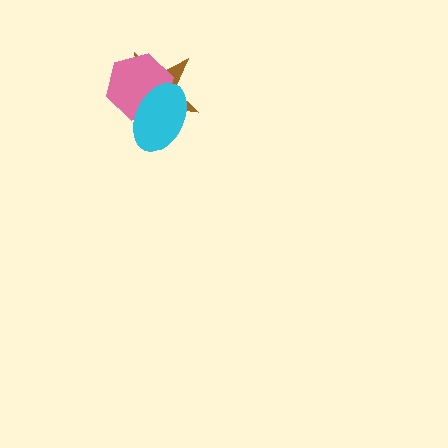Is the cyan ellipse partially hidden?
No, no other shape covers it.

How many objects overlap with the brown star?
2 objects overlap with the brown star.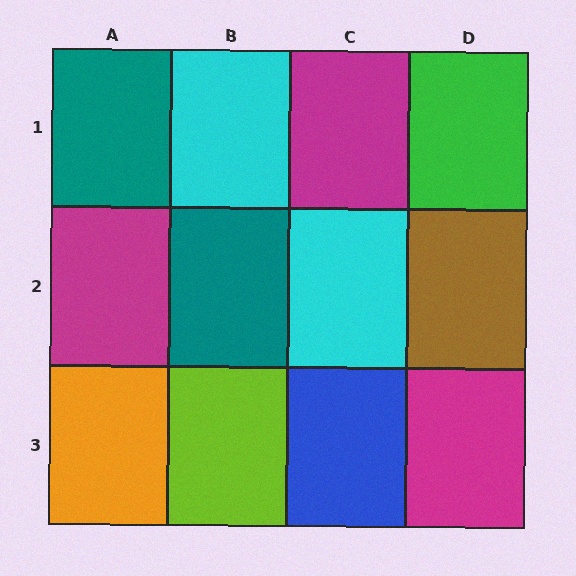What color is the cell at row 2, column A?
Magenta.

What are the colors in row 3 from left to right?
Orange, lime, blue, magenta.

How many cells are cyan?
2 cells are cyan.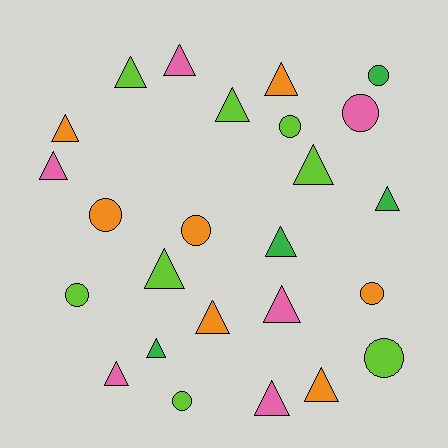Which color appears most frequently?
Lime, with 8 objects.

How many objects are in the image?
There are 25 objects.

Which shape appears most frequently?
Triangle, with 16 objects.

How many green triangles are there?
There are 3 green triangles.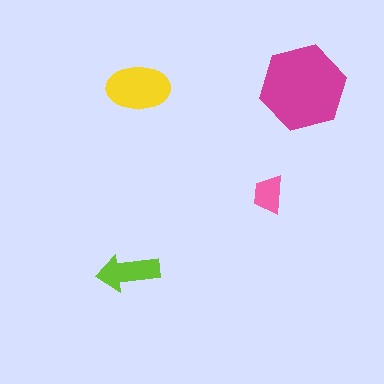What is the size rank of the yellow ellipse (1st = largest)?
2nd.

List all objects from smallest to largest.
The pink trapezoid, the lime arrow, the yellow ellipse, the magenta hexagon.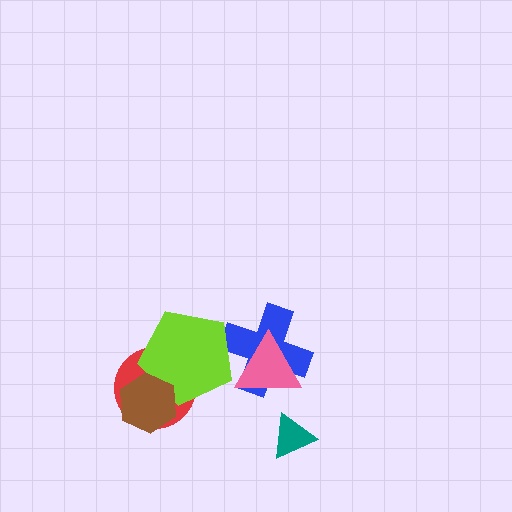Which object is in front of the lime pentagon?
The brown hexagon is in front of the lime pentagon.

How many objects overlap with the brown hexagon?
2 objects overlap with the brown hexagon.